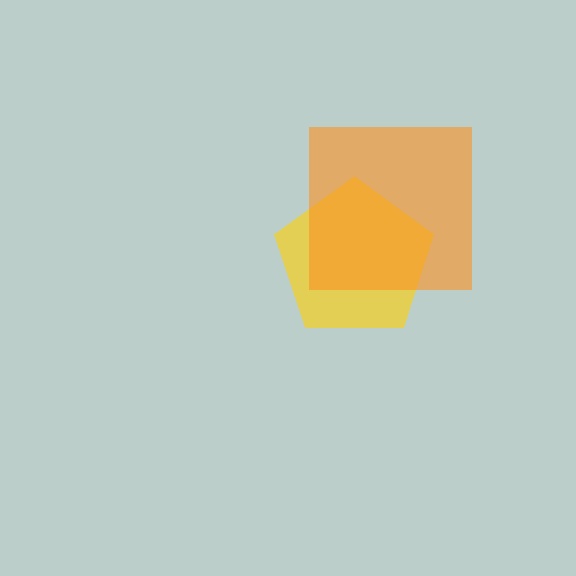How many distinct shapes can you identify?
There are 2 distinct shapes: a yellow pentagon, an orange square.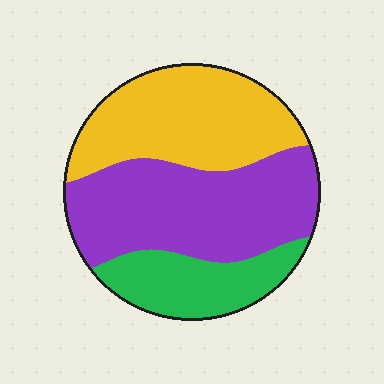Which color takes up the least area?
Green, at roughly 20%.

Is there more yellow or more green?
Yellow.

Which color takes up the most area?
Purple, at roughly 45%.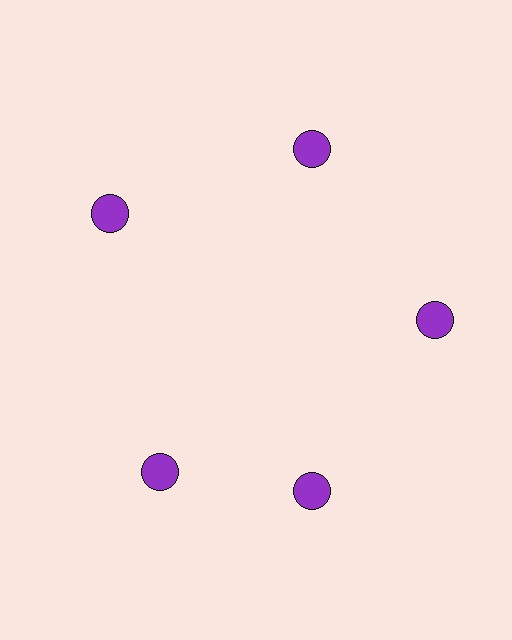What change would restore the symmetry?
The symmetry would be restored by rotating it back into even spacing with its neighbors so that all 5 circles sit at equal angles and equal distance from the center.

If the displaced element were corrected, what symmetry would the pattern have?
It would have 5-fold rotational symmetry — the pattern would map onto itself every 72 degrees.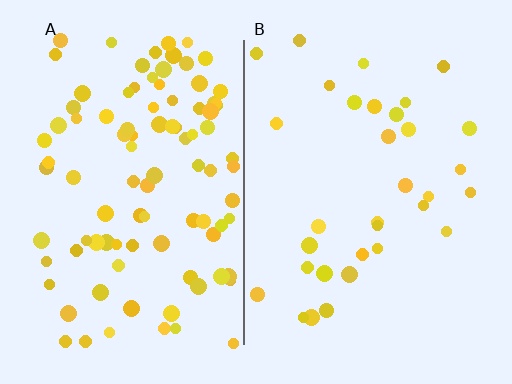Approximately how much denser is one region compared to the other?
Approximately 3.0× — region A over region B.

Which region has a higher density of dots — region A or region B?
A (the left).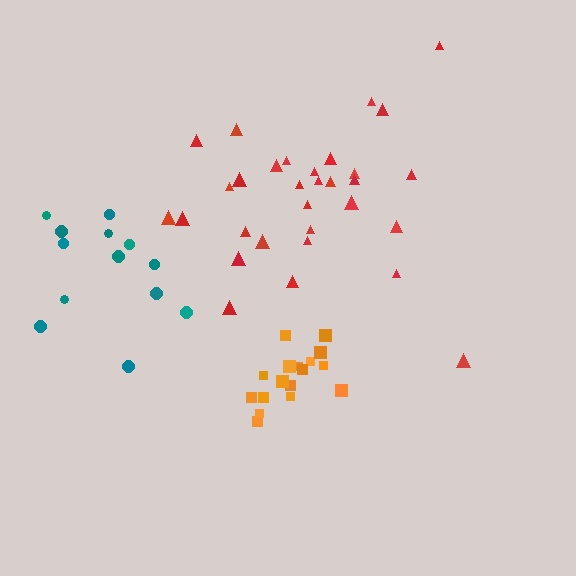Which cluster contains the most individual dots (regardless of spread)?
Red (31).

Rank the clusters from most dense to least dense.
orange, red, teal.